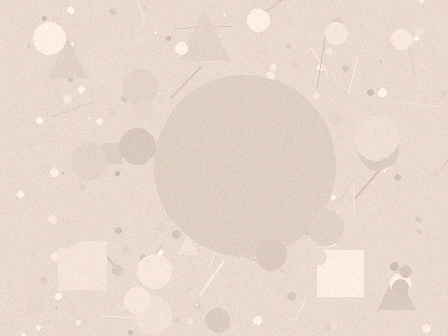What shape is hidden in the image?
A circle is hidden in the image.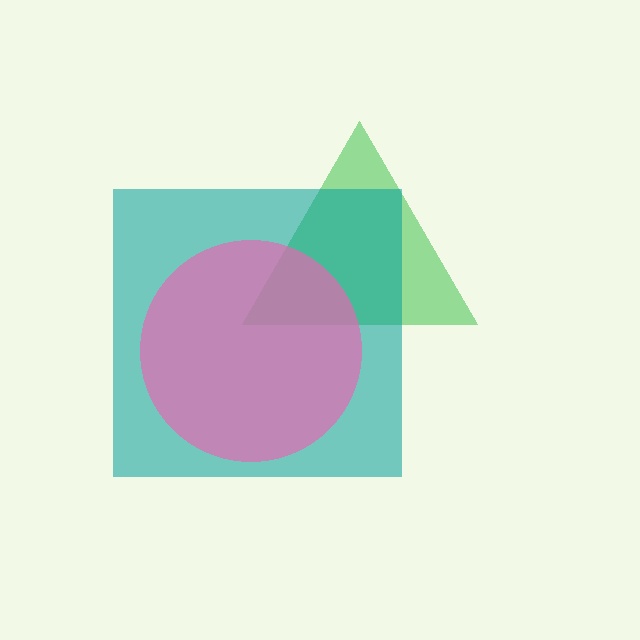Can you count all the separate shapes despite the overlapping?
Yes, there are 3 separate shapes.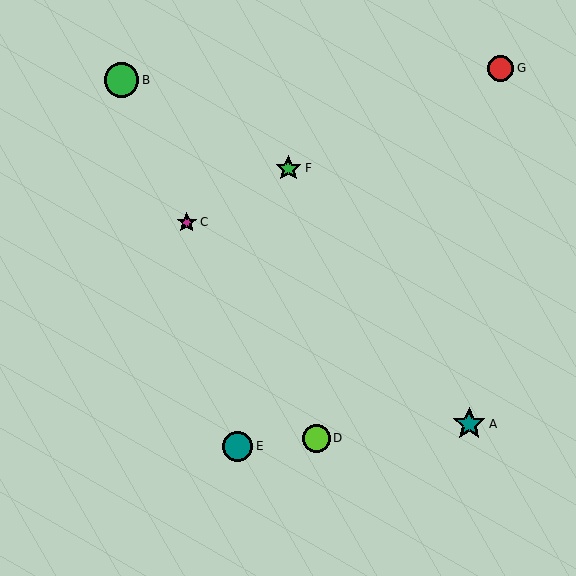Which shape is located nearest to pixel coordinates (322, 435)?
The lime circle (labeled D) at (316, 438) is nearest to that location.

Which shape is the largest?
The green circle (labeled B) is the largest.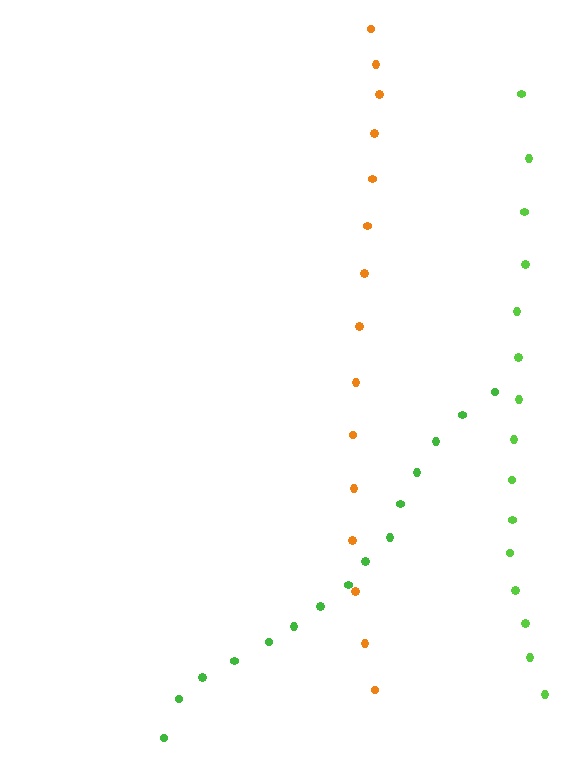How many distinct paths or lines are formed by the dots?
There are 3 distinct paths.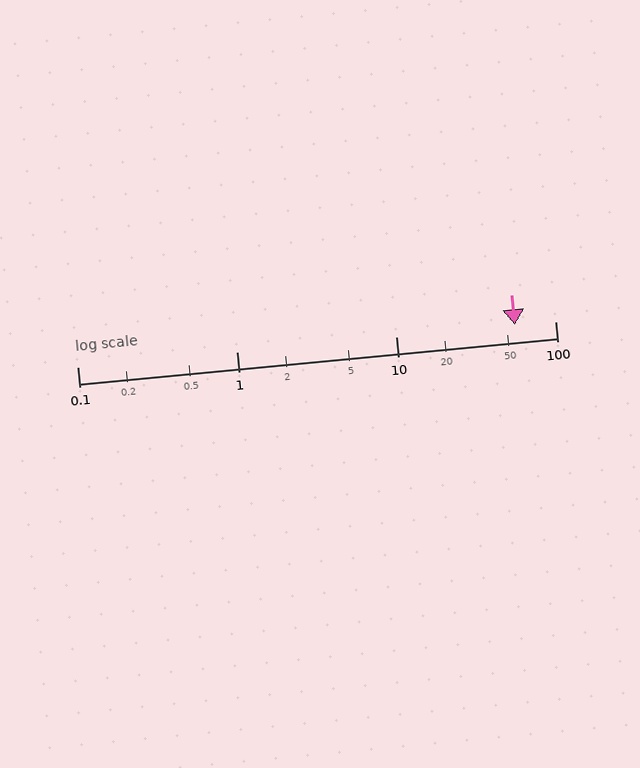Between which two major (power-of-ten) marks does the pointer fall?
The pointer is between 10 and 100.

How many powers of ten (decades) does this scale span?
The scale spans 3 decades, from 0.1 to 100.